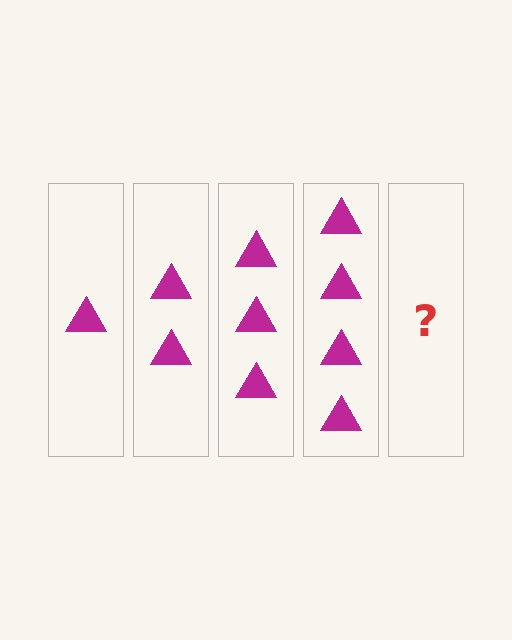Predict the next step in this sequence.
The next step is 5 triangles.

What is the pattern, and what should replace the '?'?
The pattern is that each step adds one more triangle. The '?' should be 5 triangles.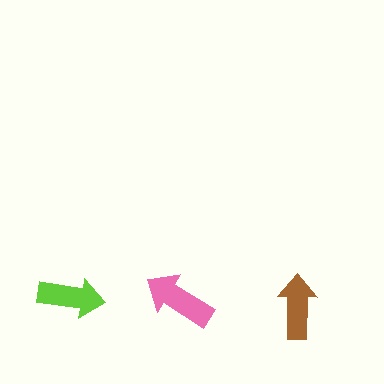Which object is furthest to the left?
The lime arrow is leftmost.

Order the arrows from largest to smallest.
the pink one, the lime one, the brown one.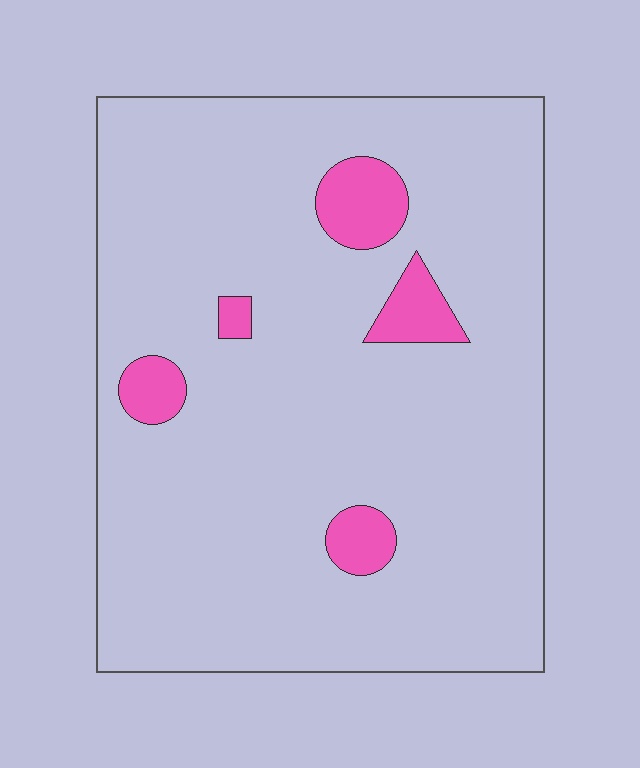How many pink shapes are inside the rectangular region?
5.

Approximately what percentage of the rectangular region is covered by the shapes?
Approximately 10%.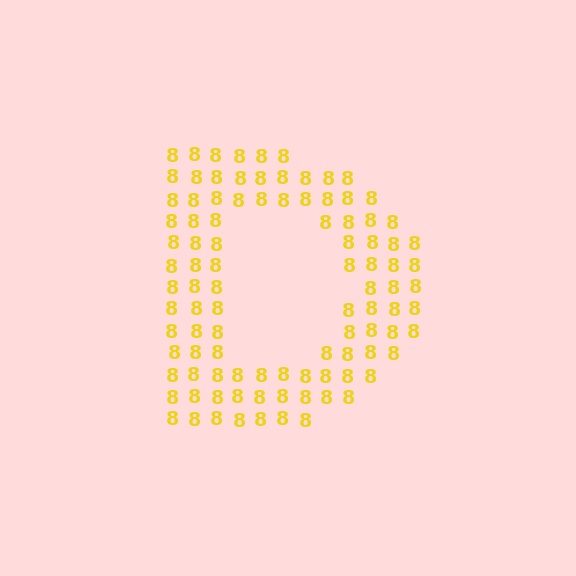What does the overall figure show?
The overall figure shows the letter D.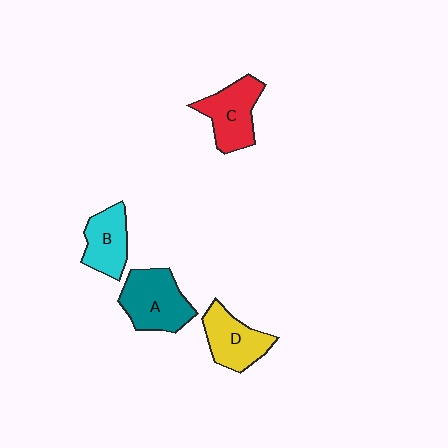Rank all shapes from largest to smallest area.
From largest to smallest: A (teal), C (red), D (yellow), B (cyan).